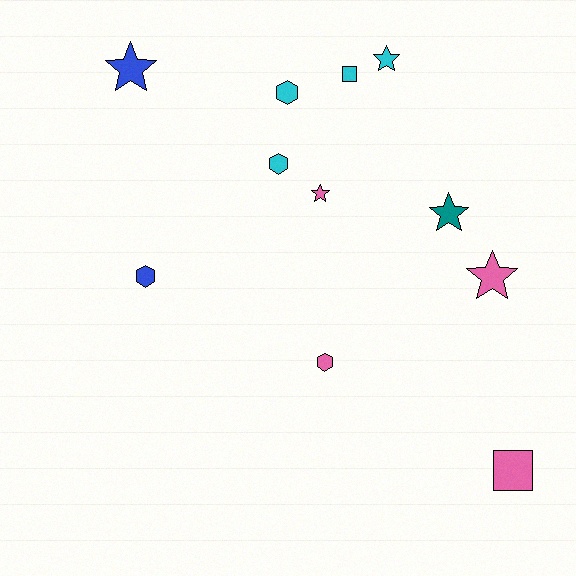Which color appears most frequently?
Pink, with 4 objects.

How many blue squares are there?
There are no blue squares.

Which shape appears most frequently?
Star, with 5 objects.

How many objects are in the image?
There are 11 objects.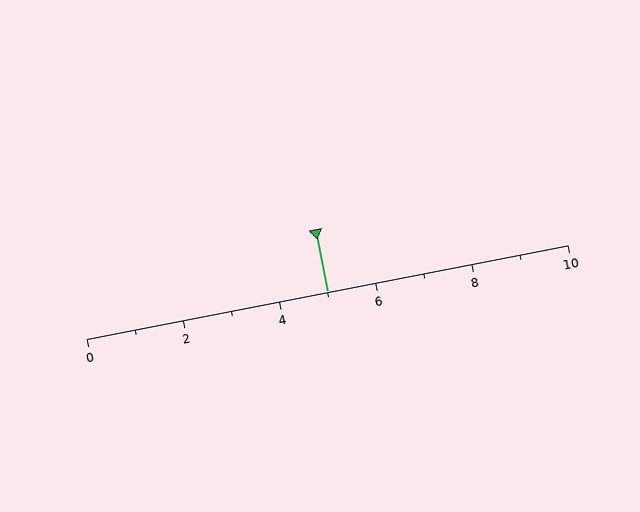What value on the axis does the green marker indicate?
The marker indicates approximately 5.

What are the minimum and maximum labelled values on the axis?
The axis runs from 0 to 10.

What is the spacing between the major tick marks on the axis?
The major ticks are spaced 2 apart.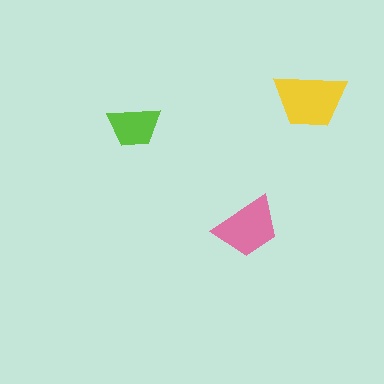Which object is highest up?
The yellow trapezoid is topmost.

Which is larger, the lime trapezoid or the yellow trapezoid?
The yellow one.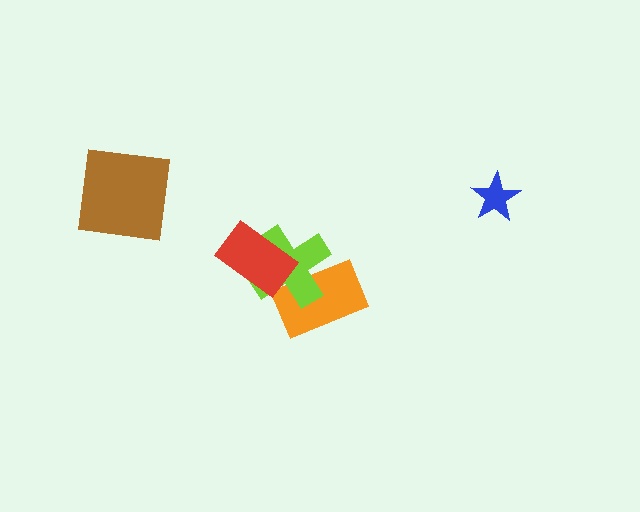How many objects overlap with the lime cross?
2 objects overlap with the lime cross.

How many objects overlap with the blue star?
0 objects overlap with the blue star.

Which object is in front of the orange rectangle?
The lime cross is in front of the orange rectangle.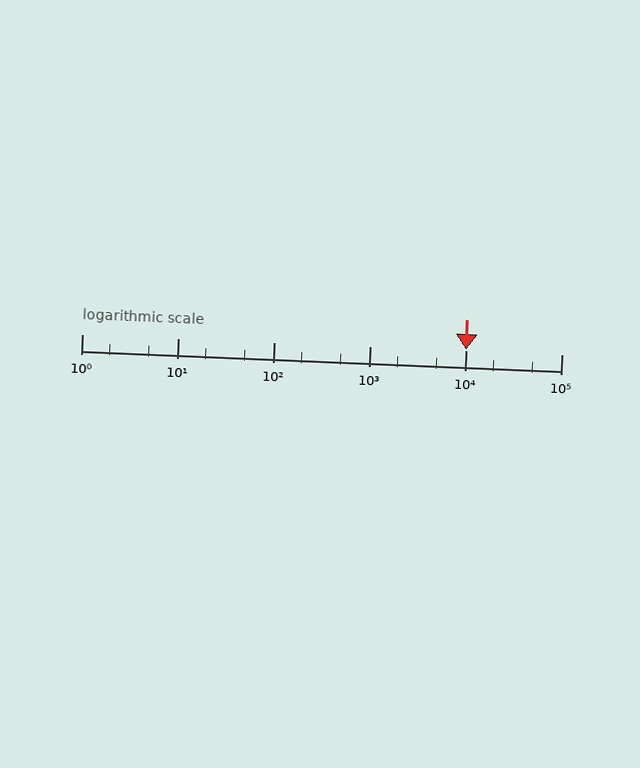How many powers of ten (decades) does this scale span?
The scale spans 5 decades, from 1 to 100000.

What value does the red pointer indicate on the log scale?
The pointer indicates approximately 10000.